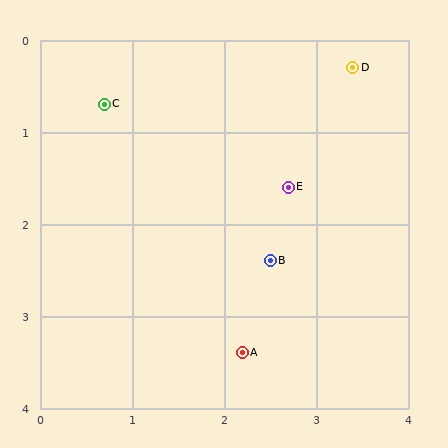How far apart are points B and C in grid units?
Points B and C are about 2.5 grid units apart.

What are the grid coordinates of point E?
Point E is at approximately (2.7, 1.6).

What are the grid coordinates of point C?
Point C is at approximately (0.7, 0.7).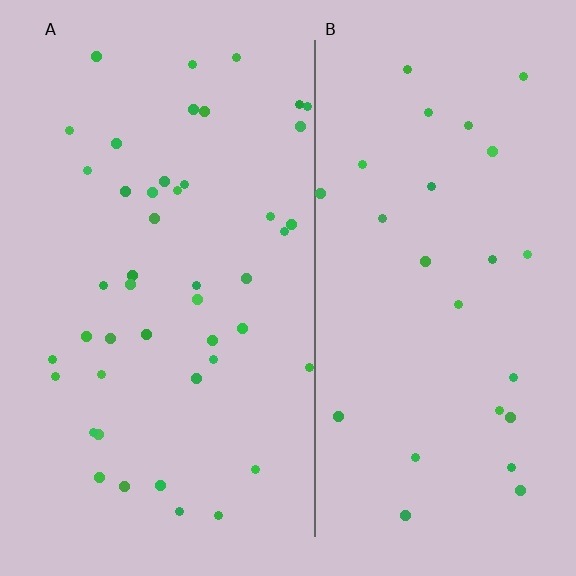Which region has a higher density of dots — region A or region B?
A (the left).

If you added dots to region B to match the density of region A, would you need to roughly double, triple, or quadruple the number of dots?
Approximately double.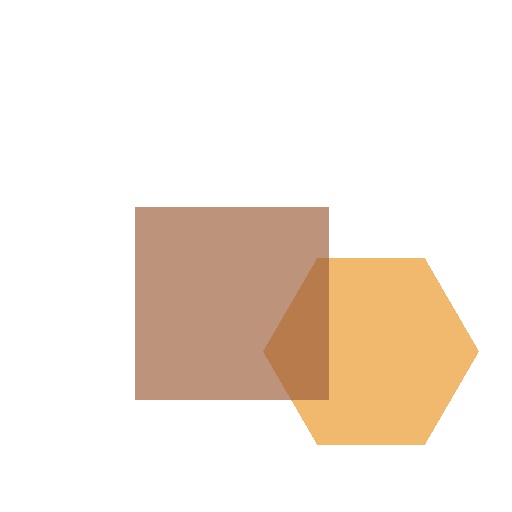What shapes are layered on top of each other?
The layered shapes are: an orange hexagon, a brown square.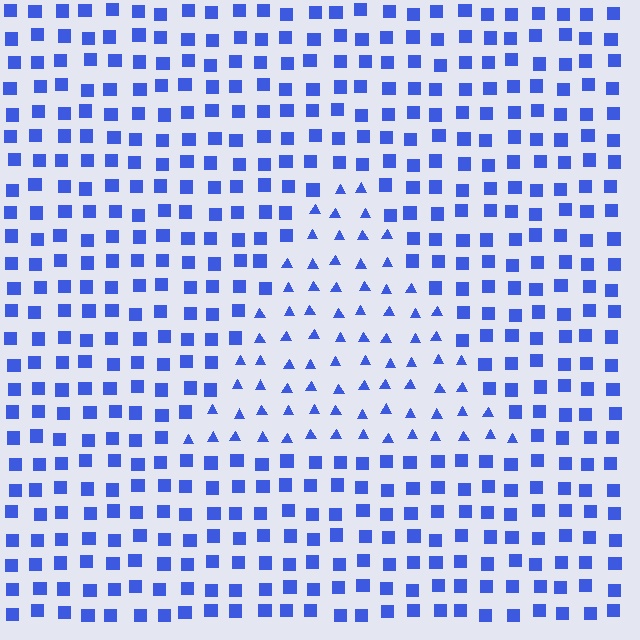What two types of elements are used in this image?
The image uses triangles inside the triangle region and squares outside it.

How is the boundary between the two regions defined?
The boundary is defined by a change in element shape: triangles inside vs. squares outside. All elements share the same color and spacing.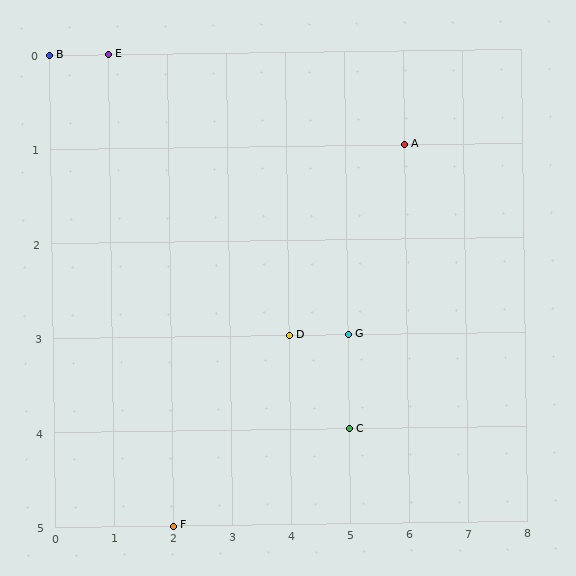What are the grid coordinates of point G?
Point G is at grid coordinates (5, 3).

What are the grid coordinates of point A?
Point A is at grid coordinates (6, 1).